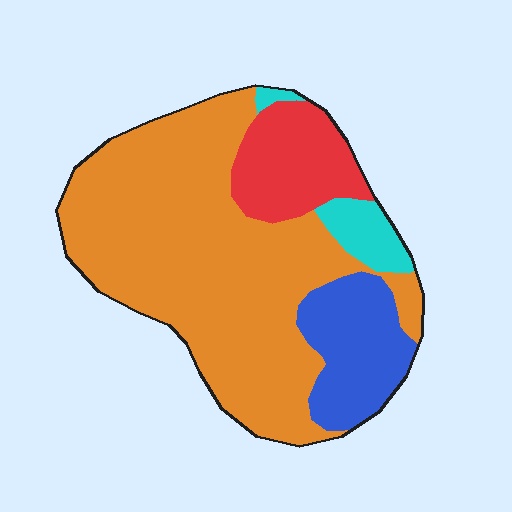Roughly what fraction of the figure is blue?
Blue covers around 15% of the figure.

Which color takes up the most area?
Orange, at roughly 65%.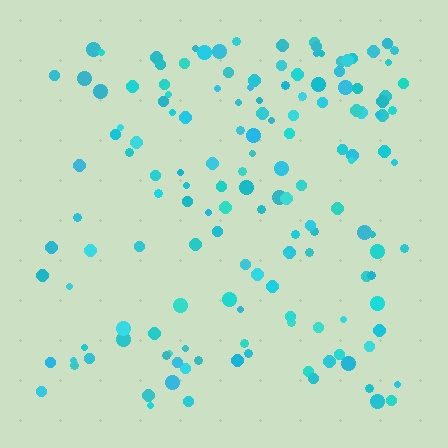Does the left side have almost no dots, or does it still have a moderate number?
Still a moderate number, just noticeably fewer than the right.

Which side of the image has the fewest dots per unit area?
The left.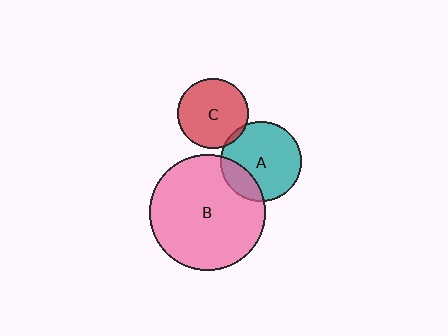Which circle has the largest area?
Circle B (pink).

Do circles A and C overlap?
Yes.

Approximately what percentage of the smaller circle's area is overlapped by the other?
Approximately 5%.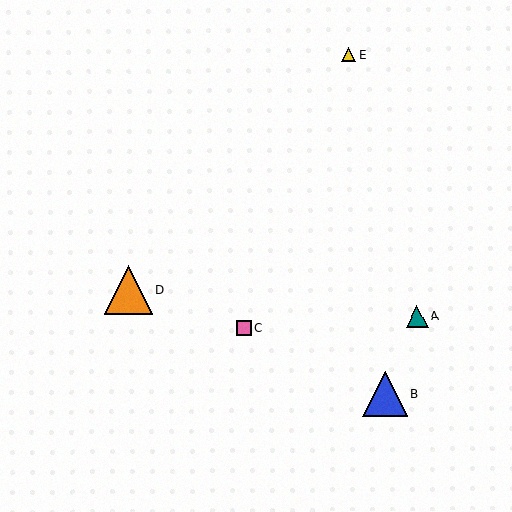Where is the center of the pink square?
The center of the pink square is at (243, 328).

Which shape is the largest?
The orange triangle (labeled D) is the largest.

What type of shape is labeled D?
Shape D is an orange triangle.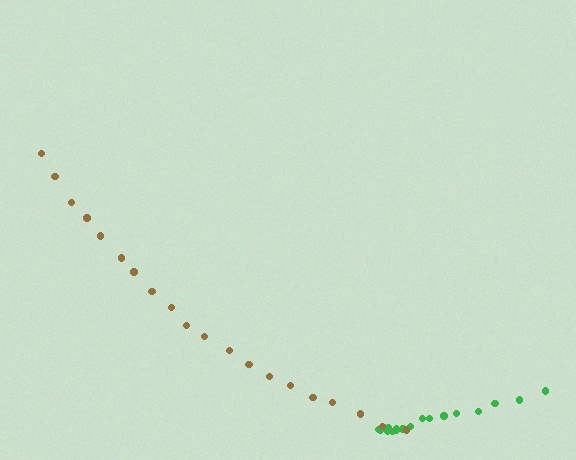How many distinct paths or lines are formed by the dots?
There are 2 distinct paths.